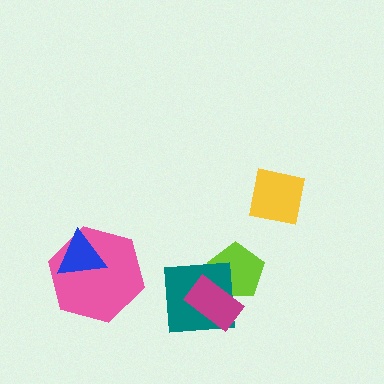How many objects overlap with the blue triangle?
1 object overlaps with the blue triangle.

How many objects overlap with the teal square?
2 objects overlap with the teal square.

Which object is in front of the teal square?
The magenta rectangle is in front of the teal square.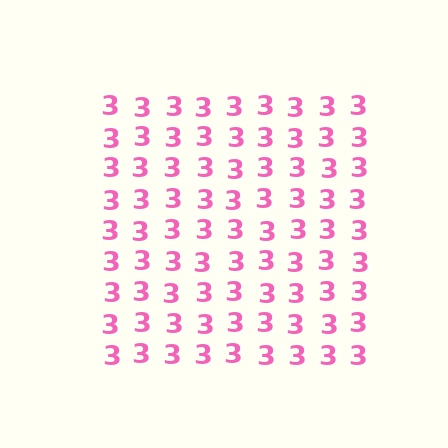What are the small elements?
The small elements are digit 3's.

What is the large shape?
The large shape is a square.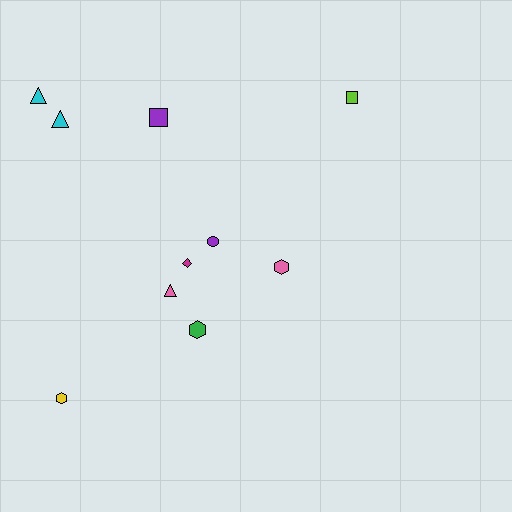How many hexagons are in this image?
There are 3 hexagons.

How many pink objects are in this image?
There are 2 pink objects.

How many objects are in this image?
There are 10 objects.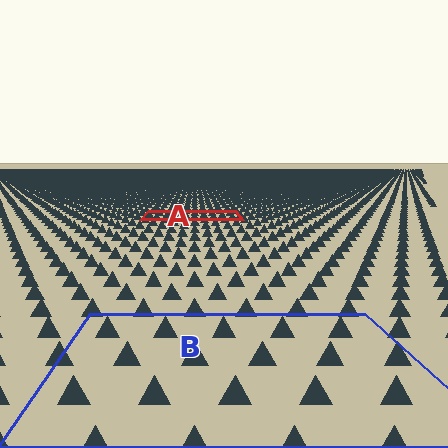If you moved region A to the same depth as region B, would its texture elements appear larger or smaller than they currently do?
They would appear larger. At a closer depth, the same texture elements are projected at a bigger on-screen size.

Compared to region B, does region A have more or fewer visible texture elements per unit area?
Region A has more texture elements per unit area — they are packed more densely because it is farther away.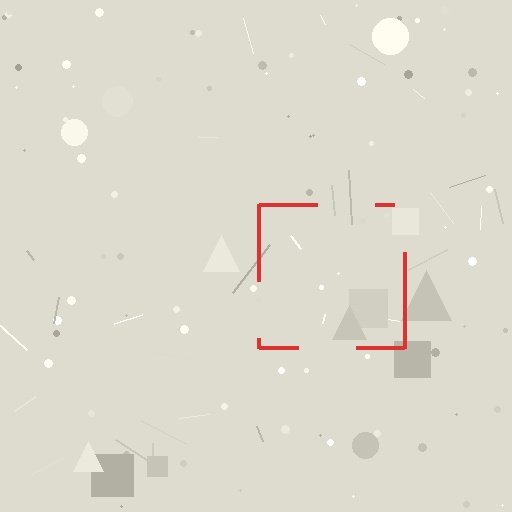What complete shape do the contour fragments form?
The contour fragments form a square.